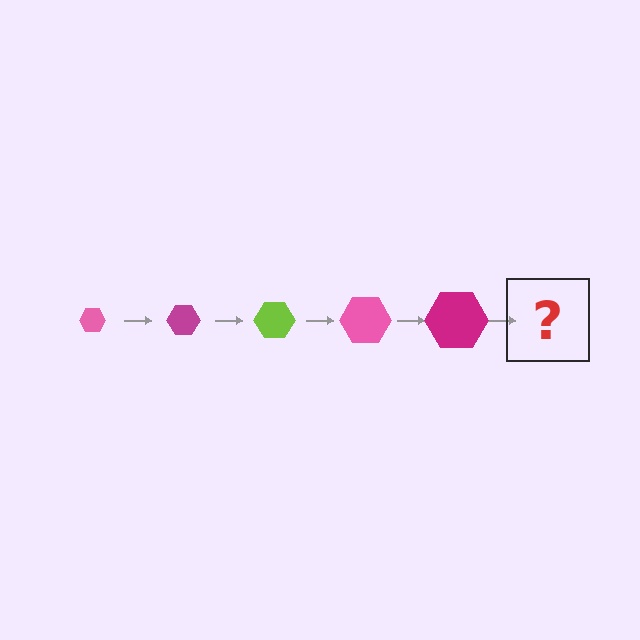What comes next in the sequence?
The next element should be a lime hexagon, larger than the previous one.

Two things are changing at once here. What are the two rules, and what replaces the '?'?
The two rules are that the hexagon grows larger each step and the color cycles through pink, magenta, and lime. The '?' should be a lime hexagon, larger than the previous one.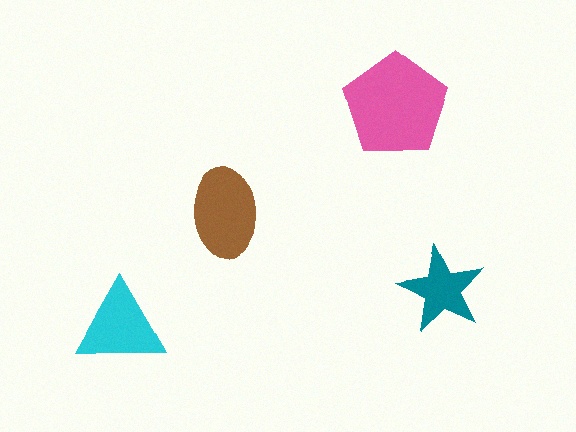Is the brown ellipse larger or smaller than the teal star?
Larger.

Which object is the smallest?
The teal star.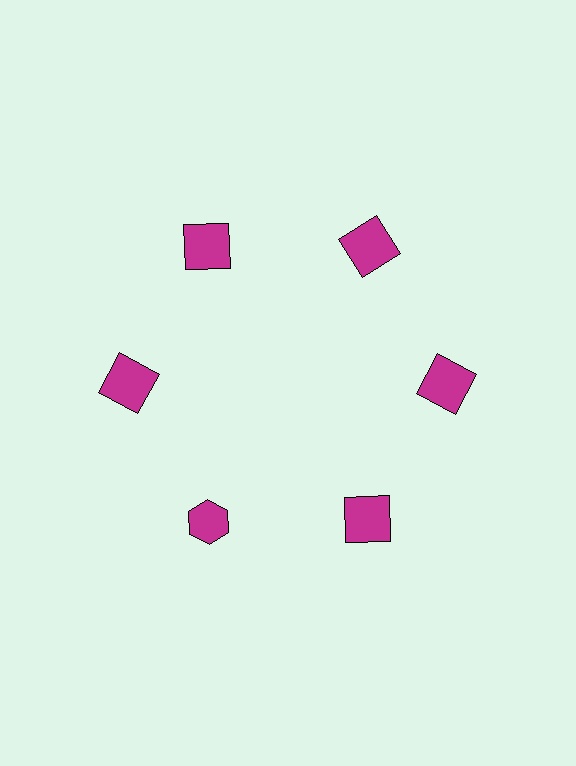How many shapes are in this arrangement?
There are 6 shapes arranged in a ring pattern.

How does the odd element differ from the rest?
It has a different shape: hexagon instead of square.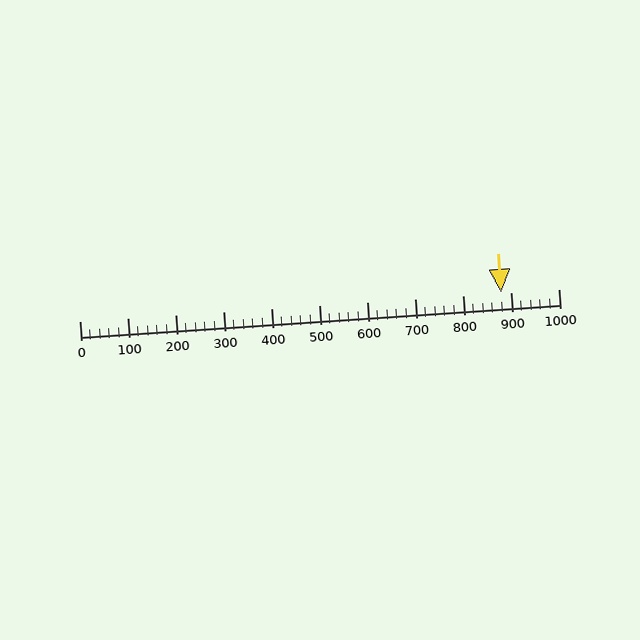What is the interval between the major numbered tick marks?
The major tick marks are spaced 100 units apart.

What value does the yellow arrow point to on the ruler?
The yellow arrow points to approximately 880.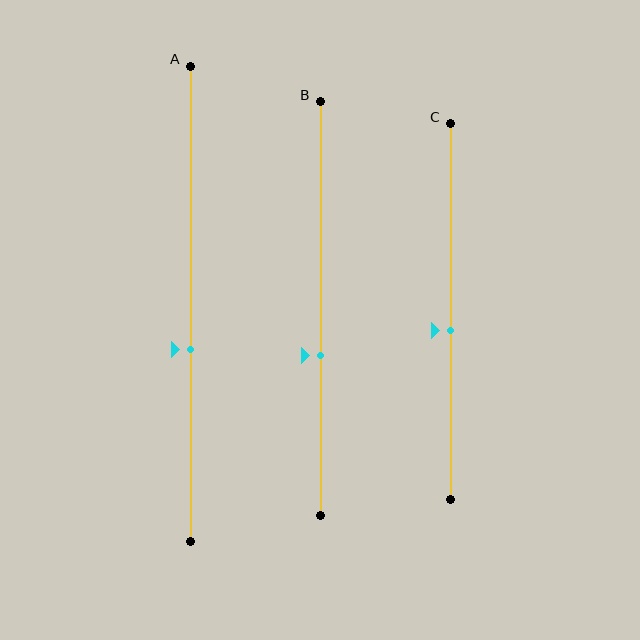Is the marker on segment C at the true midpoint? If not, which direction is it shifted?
No, the marker on segment C is shifted downward by about 5% of the segment length.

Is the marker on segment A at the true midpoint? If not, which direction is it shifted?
No, the marker on segment A is shifted downward by about 10% of the segment length.